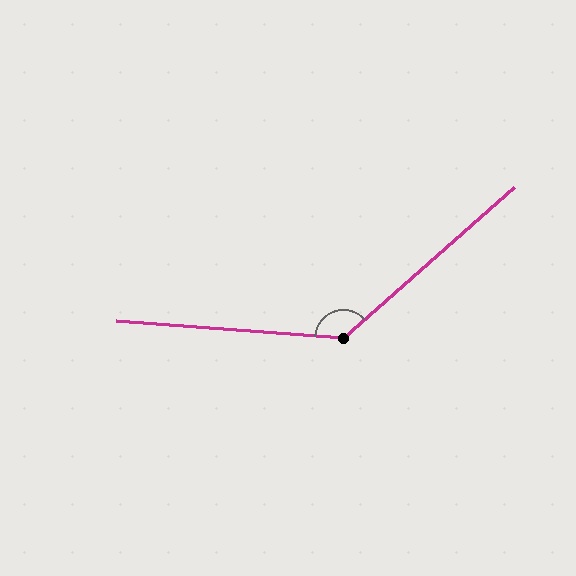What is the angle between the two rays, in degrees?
Approximately 134 degrees.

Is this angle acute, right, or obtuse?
It is obtuse.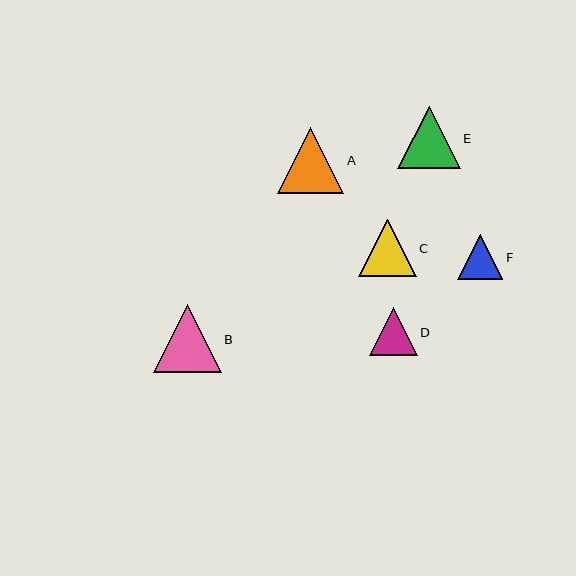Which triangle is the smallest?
Triangle F is the smallest with a size of approximately 45 pixels.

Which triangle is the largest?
Triangle B is the largest with a size of approximately 68 pixels.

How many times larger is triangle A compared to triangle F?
Triangle A is approximately 1.5 times the size of triangle F.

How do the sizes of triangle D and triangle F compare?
Triangle D and triangle F are approximately the same size.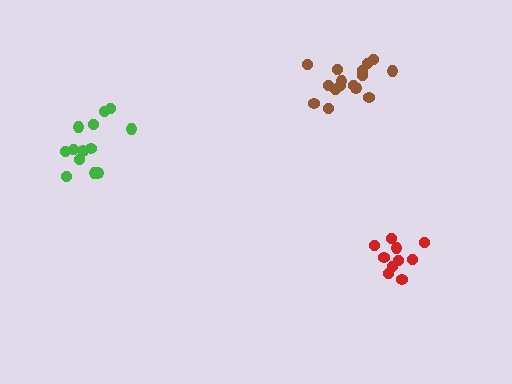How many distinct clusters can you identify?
There are 3 distinct clusters.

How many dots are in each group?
Group 1: 16 dots, Group 2: 10 dots, Group 3: 13 dots (39 total).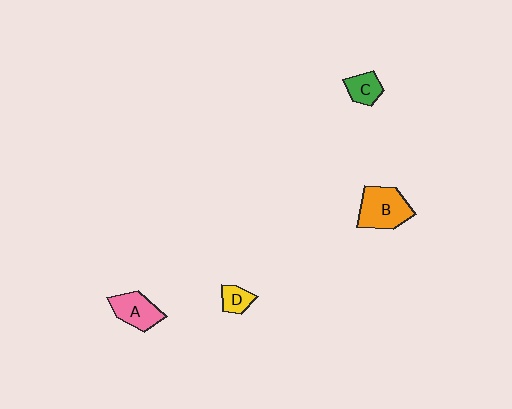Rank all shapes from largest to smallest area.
From largest to smallest: B (orange), A (pink), C (green), D (yellow).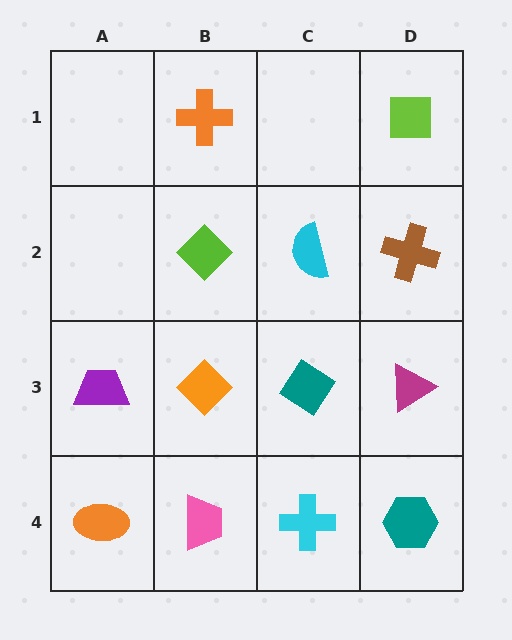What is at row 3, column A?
A purple trapezoid.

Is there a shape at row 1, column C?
No, that cell is empty.